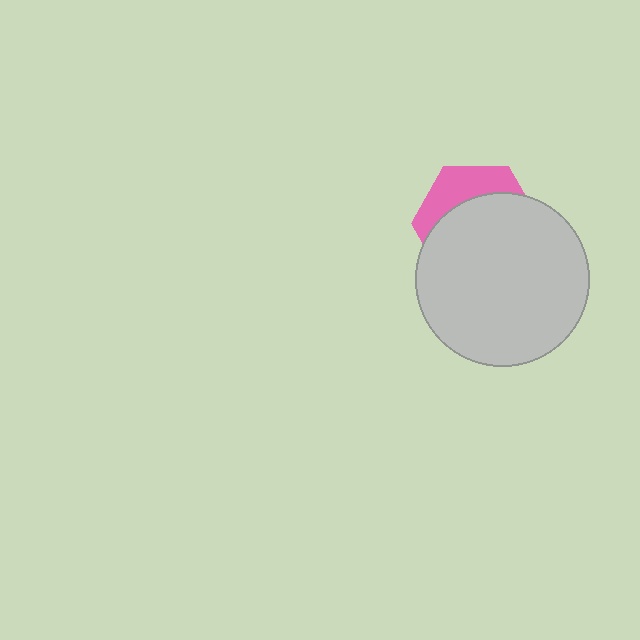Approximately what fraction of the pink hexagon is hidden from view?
Roughly 69% of the pink hexagon is hidden behind the light gray circle.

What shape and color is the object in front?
The object in front is a light gray circle.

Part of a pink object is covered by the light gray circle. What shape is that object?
It is a hexagon.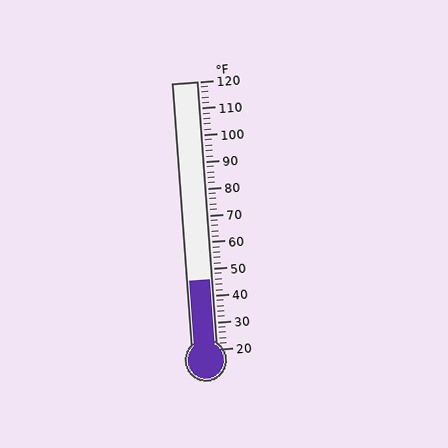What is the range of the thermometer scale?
The thermometer scale ranges from 20°F to 120°F.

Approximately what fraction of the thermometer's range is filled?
The thermometer is filled to approximately 25% of its range.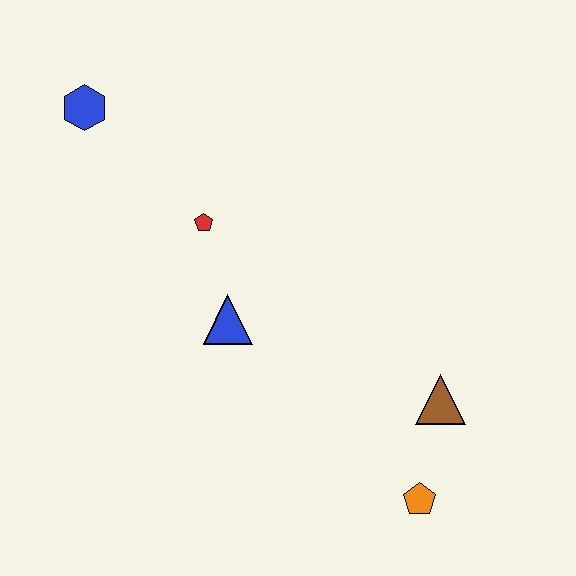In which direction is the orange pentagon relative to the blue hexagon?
The orange pentagon is below the blue hexagon.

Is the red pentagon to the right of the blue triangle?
No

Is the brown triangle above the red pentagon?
No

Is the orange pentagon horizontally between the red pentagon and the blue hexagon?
No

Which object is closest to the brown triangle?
The orange pentagon is closest to the brown triangle.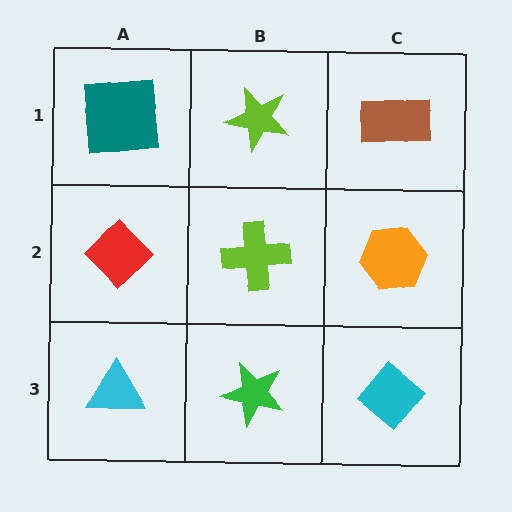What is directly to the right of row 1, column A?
A lime star.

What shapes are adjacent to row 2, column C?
A brown rectangle (row 1, column C), a cyan diamond (row 3, column C), a lime cross (row 2, column B).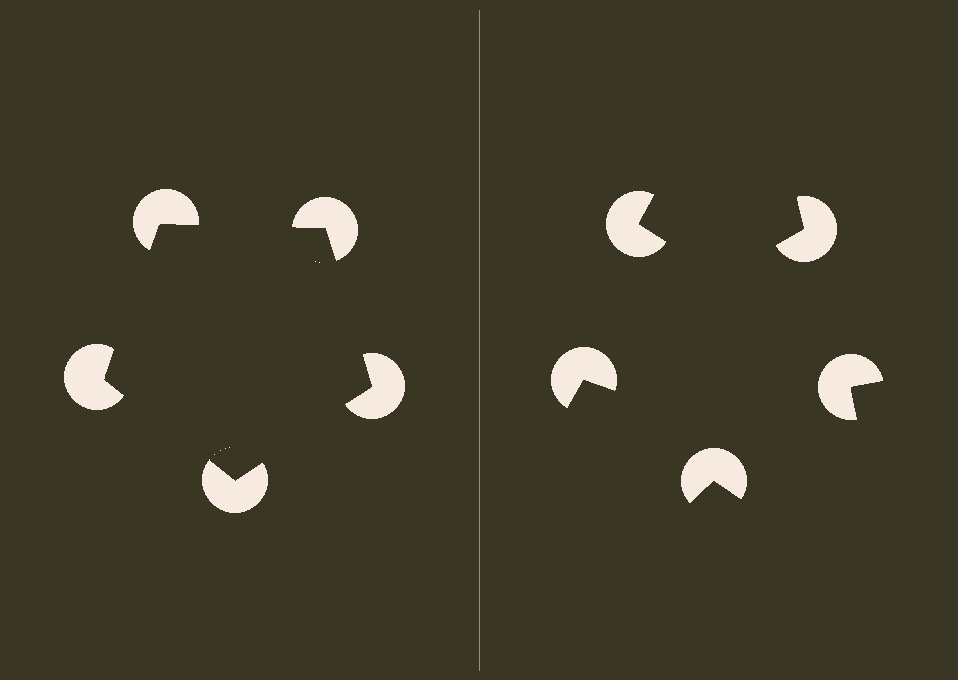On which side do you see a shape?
An illusory pentagon appears on the left side. On the right side the wedge cuts are rotated, so no coherent shape forms.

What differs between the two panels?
The pac-man discs are positioned identically on both sides; only the wedge orientations differ. On the left they align to a pentagon; on the right they are misaligned.